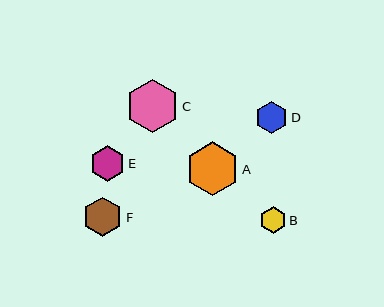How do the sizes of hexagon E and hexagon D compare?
Hexagon E and hexagon D are approximately the same size.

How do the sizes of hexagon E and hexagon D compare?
Hexagon E and hexagon D are approximately the same size.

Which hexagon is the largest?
Hexagon A is the largest with a size of approximately 54 pixels.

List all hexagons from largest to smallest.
From largest to smallest: A, C, F, E, D, B.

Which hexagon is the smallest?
Hexagon B is the smallest with a size of approximately 26 pixels.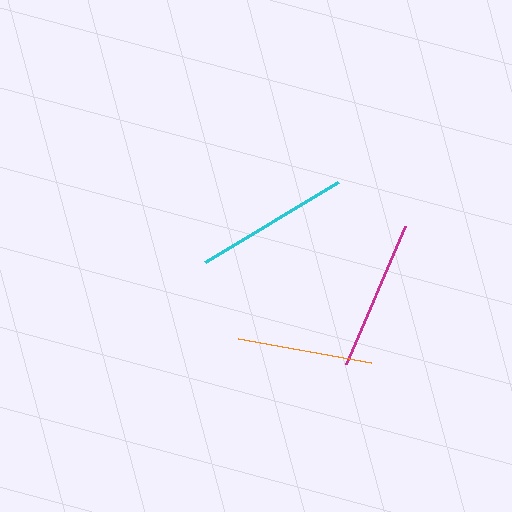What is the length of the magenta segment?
The magenta segment is approximately 150 pixels long.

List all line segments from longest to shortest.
From longest to shortest: cyan, magenta, orange.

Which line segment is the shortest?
The orange line is the shortest at approximately 135 pixels.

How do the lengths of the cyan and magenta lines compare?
The cyan and magenta lines are approximately the same length.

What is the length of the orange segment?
The orange segment is approximately 135 pixels long.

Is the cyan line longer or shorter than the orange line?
The cyan line is longer than the orange line.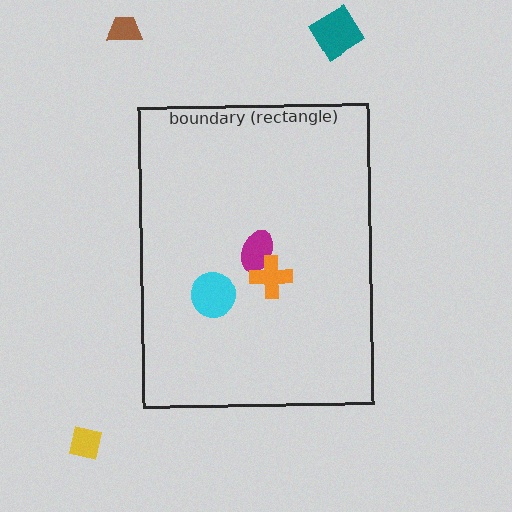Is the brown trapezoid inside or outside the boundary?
Outside.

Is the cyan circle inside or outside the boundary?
Inside.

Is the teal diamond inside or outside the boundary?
Outside.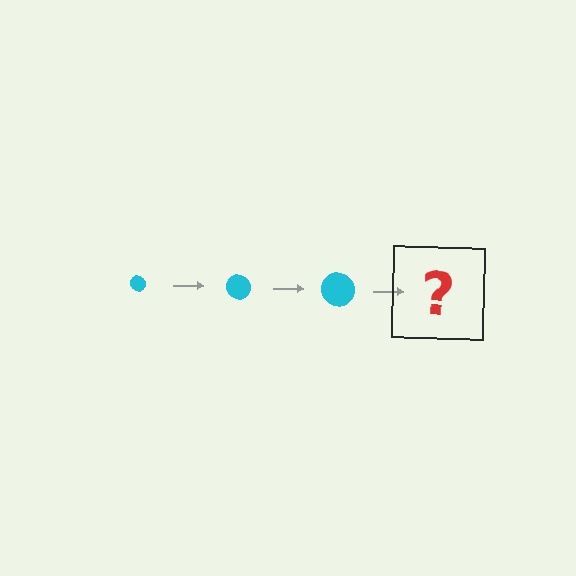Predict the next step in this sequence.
The next step is a cyan circle, larger than the previous one.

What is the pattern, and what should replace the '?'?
The pattern is that the circle gets progressively larger each step. The '?' should be a cyan circle, larger than the previous one.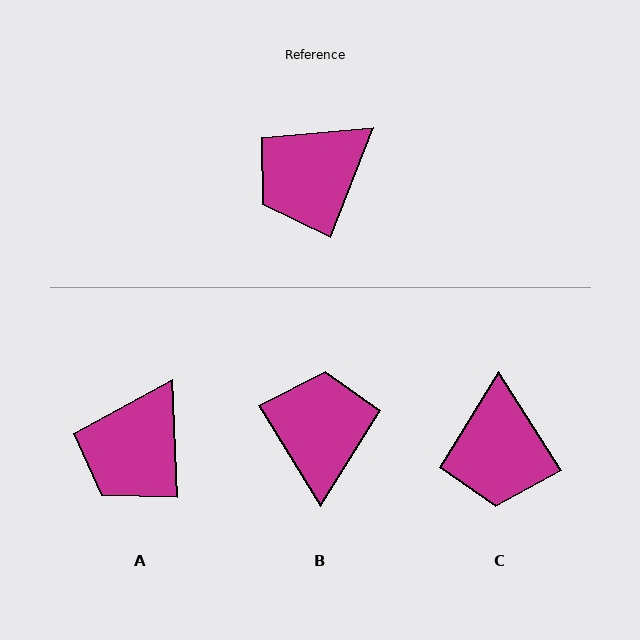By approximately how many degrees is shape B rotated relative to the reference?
Approximately 127 degrees clockwise.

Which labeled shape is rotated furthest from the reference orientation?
B, about 127 degrees away.